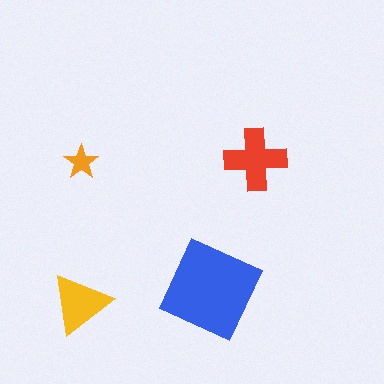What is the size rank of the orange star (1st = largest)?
4th.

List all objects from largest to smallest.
The blue square, the red cross, the yellow triangle, the orange star.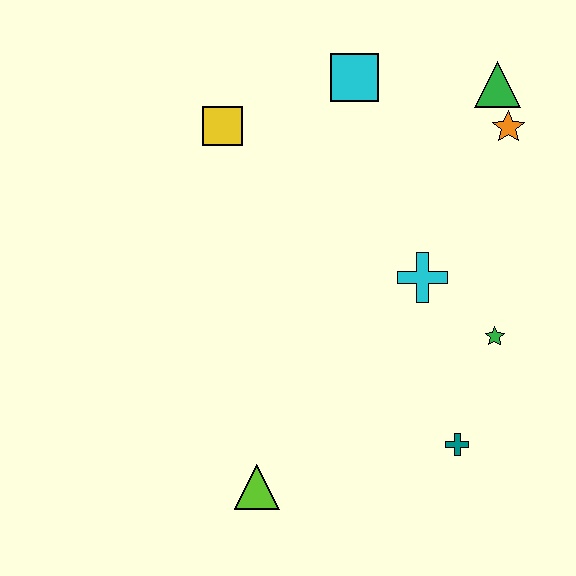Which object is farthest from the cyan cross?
The lime triangle is farthest from the cyan cross.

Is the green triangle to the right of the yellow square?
Yes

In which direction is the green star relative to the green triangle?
The green star is below the green triangle.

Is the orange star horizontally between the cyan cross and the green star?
No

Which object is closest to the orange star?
The green triangle is closest to the orange star.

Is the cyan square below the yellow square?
No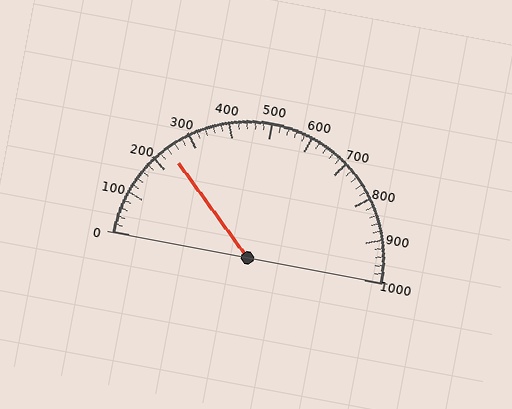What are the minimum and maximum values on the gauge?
The gauge ranges from 0 to 1000.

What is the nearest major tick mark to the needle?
The nearest major tick mark is 200.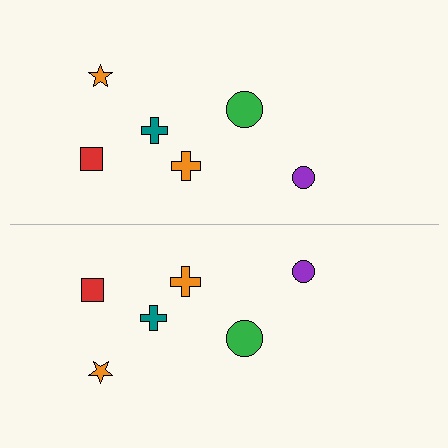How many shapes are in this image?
There are 12 shapes in this image.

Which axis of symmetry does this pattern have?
The pattern has a horizontal axis of symmetry running through the center of the image.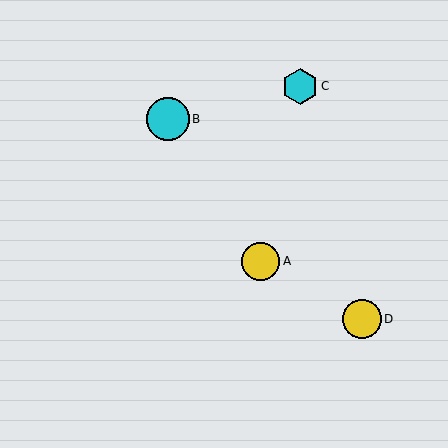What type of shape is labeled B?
Shape B is a cyan circle.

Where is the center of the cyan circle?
The center of the cyan circle is at (168, 119).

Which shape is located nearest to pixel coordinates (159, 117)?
The cyan circle (labeled B) at (168, 119) is nearest to that location.